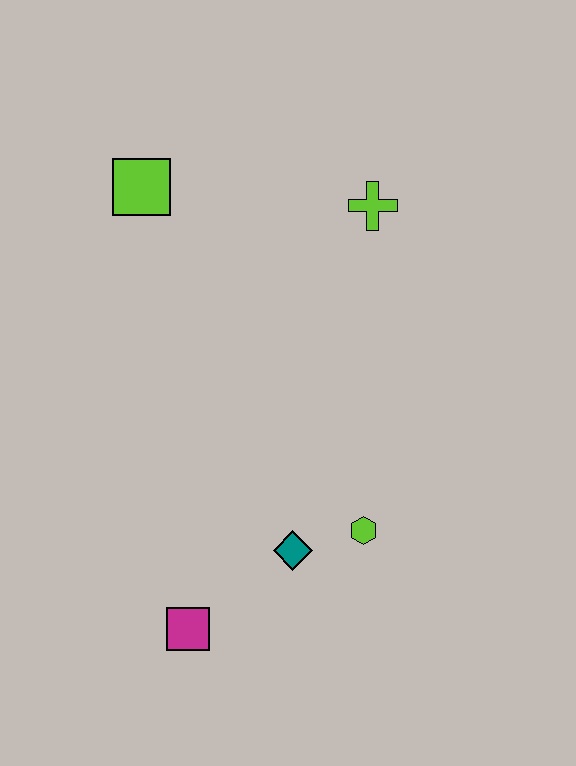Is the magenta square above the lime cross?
No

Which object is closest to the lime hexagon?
The teal diamond is closest to the lime hexagon.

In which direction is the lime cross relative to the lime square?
The lime cross is to the right of the lime square.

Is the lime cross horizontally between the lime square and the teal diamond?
No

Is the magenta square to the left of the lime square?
No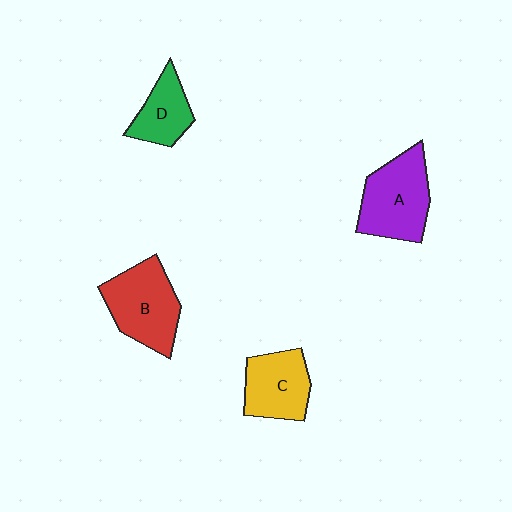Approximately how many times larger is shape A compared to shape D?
Approximately 1.6 times.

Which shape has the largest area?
Shape A (purple).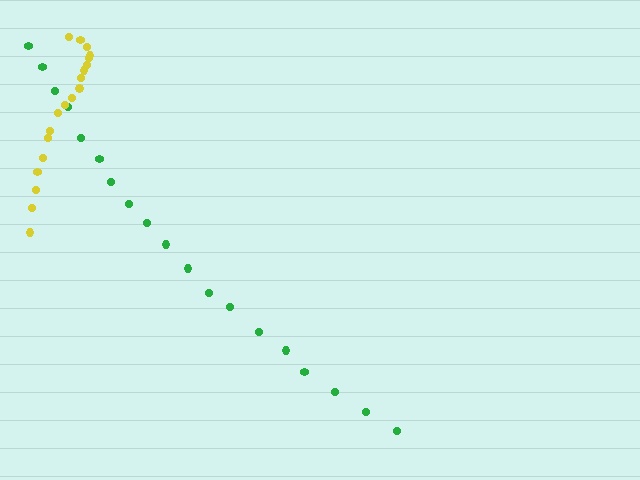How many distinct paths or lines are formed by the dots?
There are 2 distinct paths.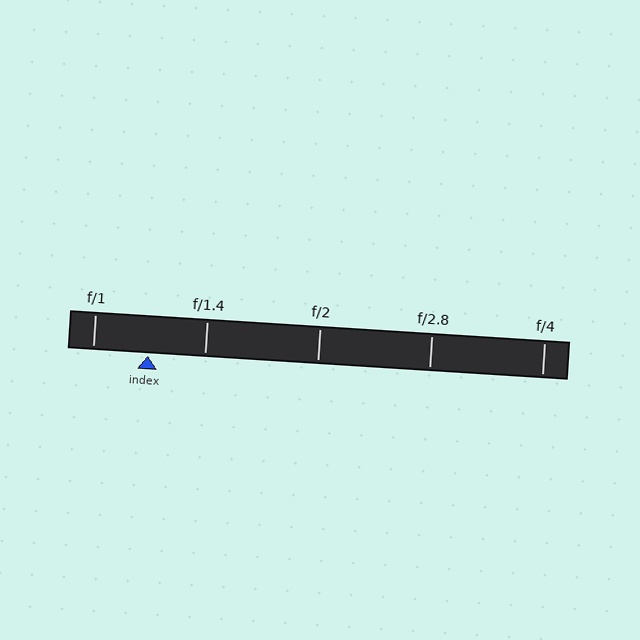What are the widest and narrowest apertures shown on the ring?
The widest aperture shown is f/1 and the narrowest is f/4.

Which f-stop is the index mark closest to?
The index mark is closest to f/1.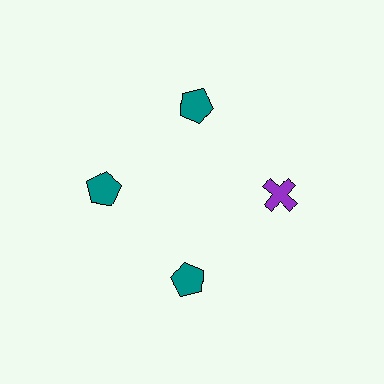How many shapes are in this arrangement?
There are 4 shapes arranged in a ring pattern.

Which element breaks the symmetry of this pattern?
The purple cross at roughly the 3 o'clock position breaks the symmetry. All other shapes are teal pentagons.